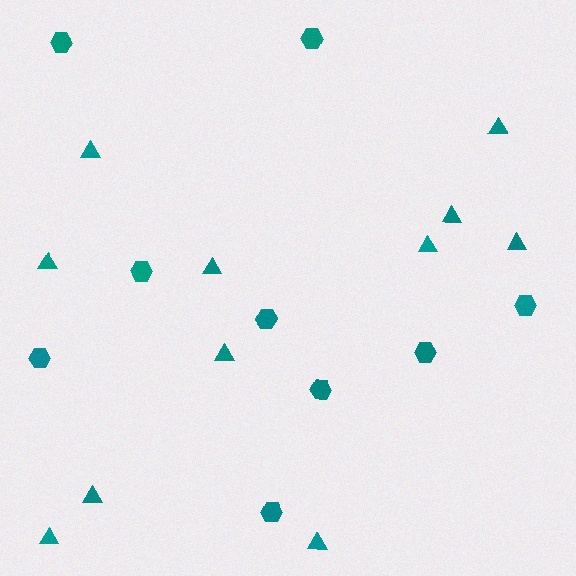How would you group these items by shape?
There are 2 groups: one group of hexagons (9) and one group of triangles (11).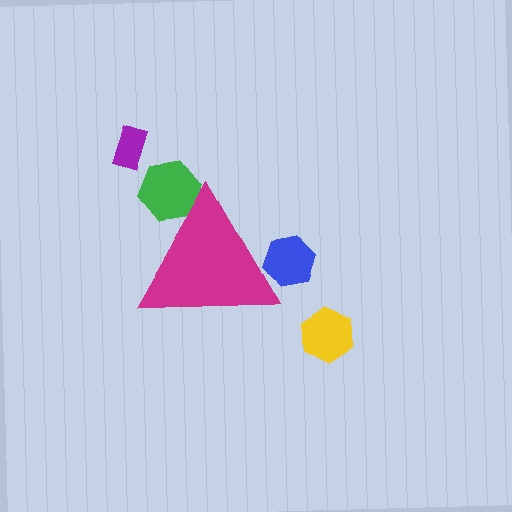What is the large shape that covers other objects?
A magenta triangle.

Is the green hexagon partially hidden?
Yes, the green hexagon is partially hidden behind the magenta triangle.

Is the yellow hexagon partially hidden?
No, the yellow hexagon is fully visible.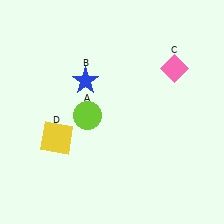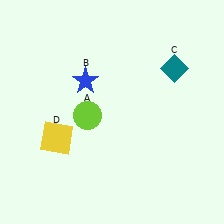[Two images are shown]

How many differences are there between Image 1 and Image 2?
There is 1 difference between the two images.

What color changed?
The diamond (C) changed from pink in Image 1 to teal in Image 2.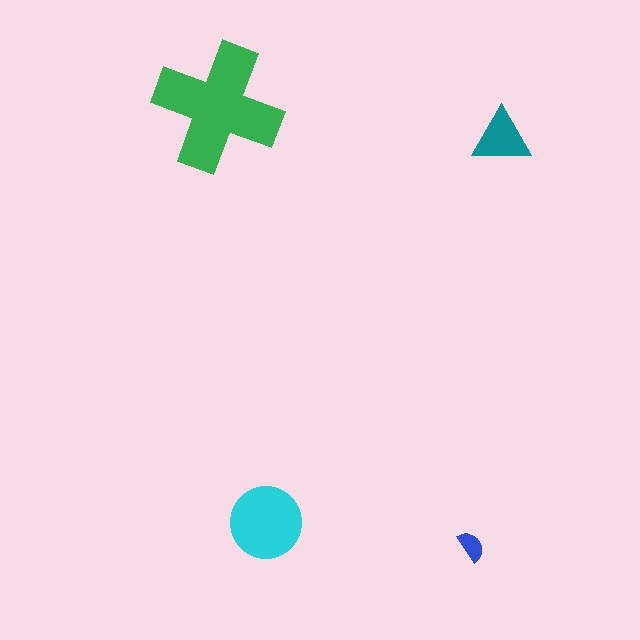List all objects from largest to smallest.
The green cross, the cyan circle, the teal triangle, the blue semicircle.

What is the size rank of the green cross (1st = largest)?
1st.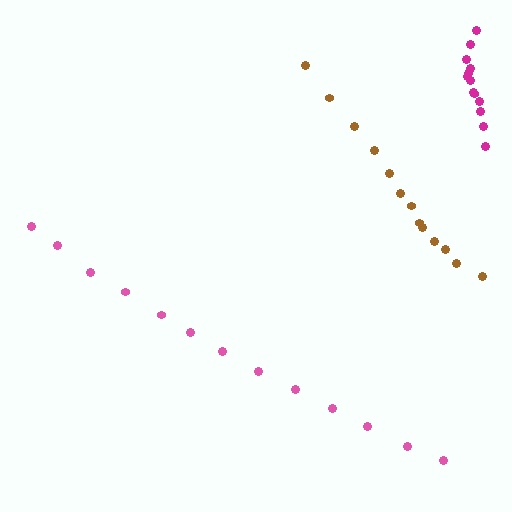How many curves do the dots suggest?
There are 3 distinct paths.